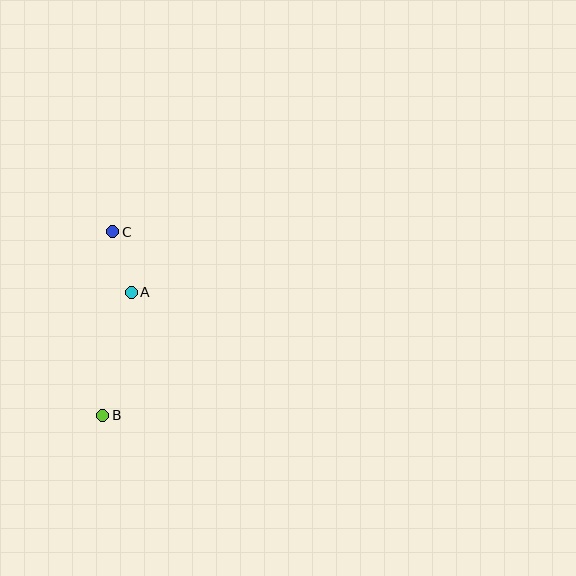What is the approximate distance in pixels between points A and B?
The distance between A and B is approximately 127 pixels.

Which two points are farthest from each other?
Points B and C are farthest from each other.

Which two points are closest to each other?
Points A and C are closest to each other.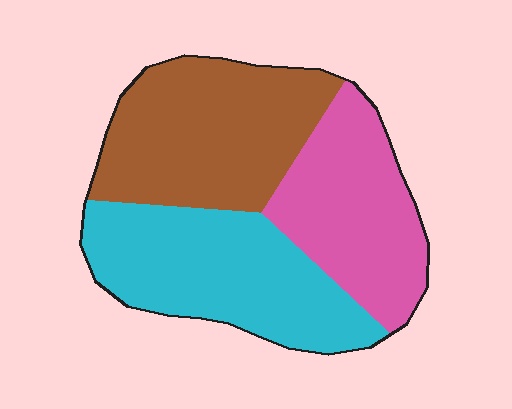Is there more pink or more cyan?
Cyan.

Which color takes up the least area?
Pink, at roughly 30%.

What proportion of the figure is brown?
Brown takes up about three eighths (3/8) of the figure.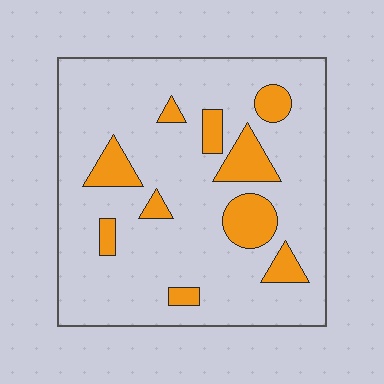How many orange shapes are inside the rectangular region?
10.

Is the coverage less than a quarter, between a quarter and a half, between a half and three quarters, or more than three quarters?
Less than a quarter.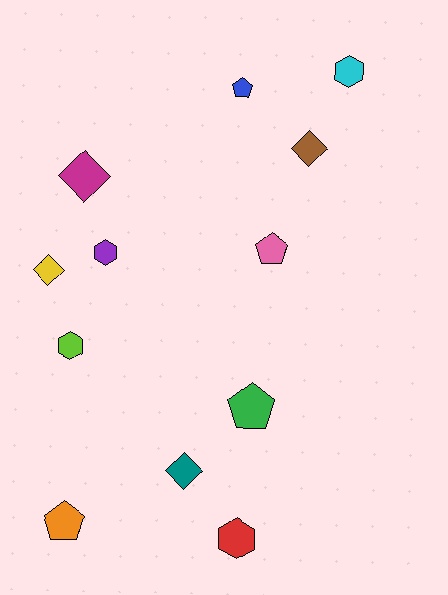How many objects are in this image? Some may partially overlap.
There are 12 objects.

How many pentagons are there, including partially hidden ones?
There are 4 pentagons.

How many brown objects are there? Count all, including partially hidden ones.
There is 1 brown object.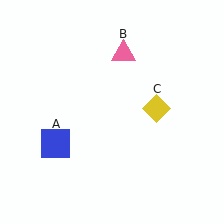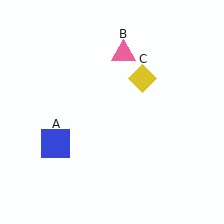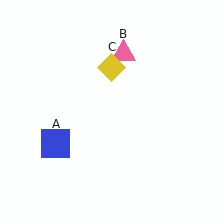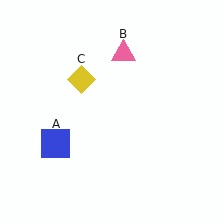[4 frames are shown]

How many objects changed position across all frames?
1 object changed position: yellow diamond (object C).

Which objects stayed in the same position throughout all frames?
Blue square (object A) and pink triangle (object B) remained stationary.